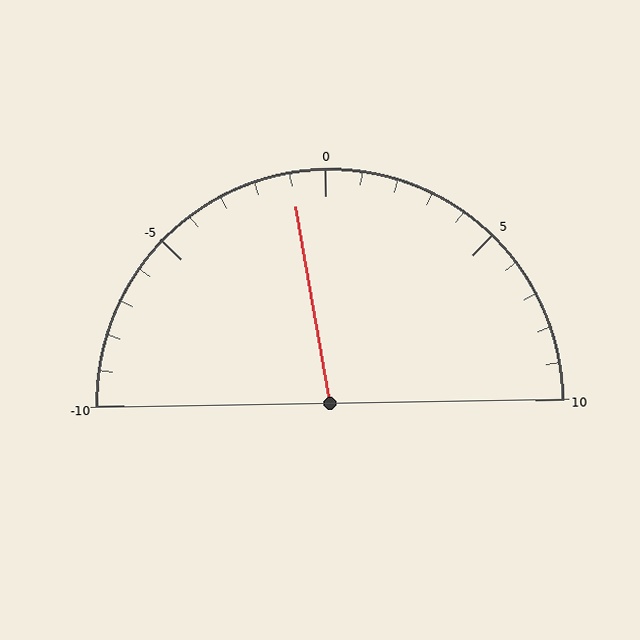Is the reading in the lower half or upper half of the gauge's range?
The reading is in the lower half of the range (-10 to 10).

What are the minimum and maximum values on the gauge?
The gauge ranges from -10 to 10.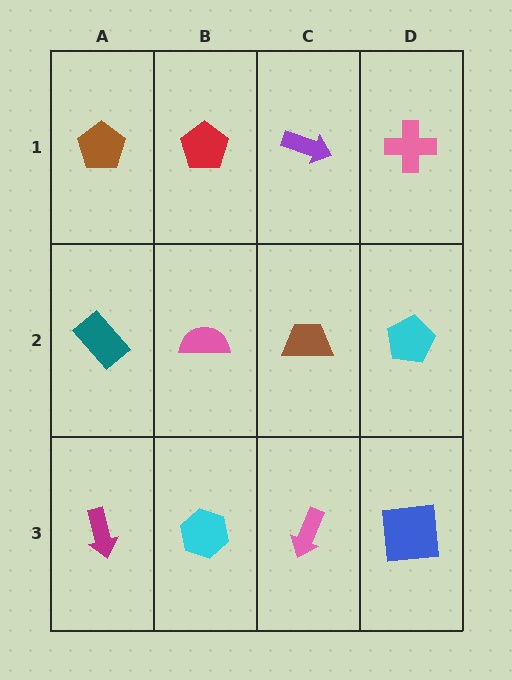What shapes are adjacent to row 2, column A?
A brown pentagon (row 1, column A), a magenta arrow (row 3, column A), a pink semicircle (row 2, column B).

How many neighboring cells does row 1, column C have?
3.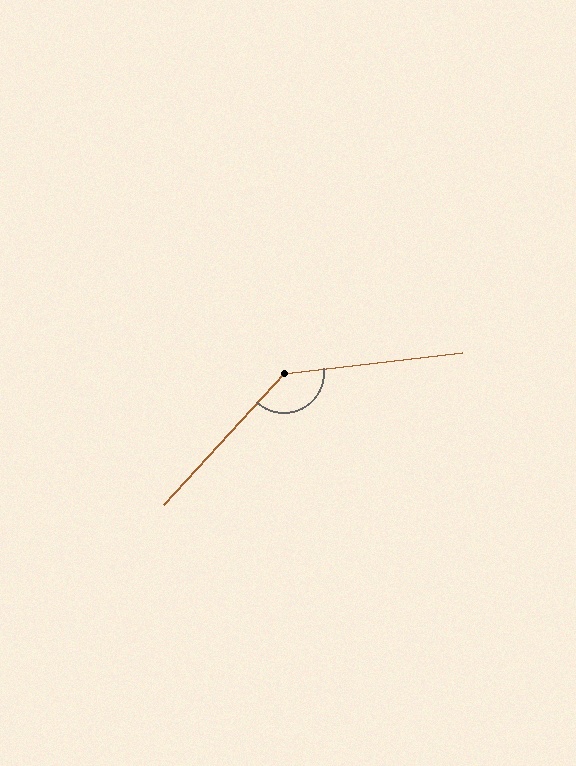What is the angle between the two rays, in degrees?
Approximately 139 degrees.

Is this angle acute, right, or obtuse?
It is obtuse.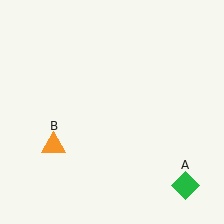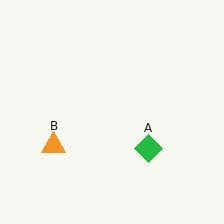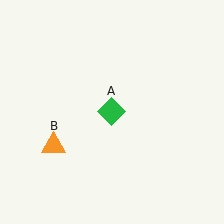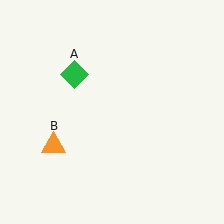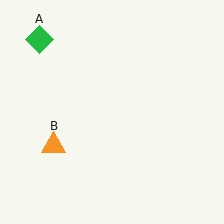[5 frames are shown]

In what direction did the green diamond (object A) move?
The green diamond (object A) moved up and to the left.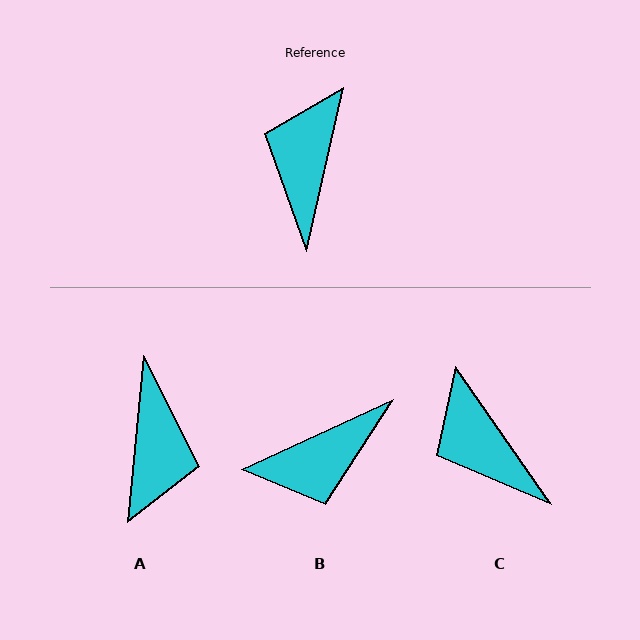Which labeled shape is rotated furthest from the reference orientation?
A, about 173 degrees away.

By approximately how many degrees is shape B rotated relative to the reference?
Approximately 128 degrees counter-clockwise.